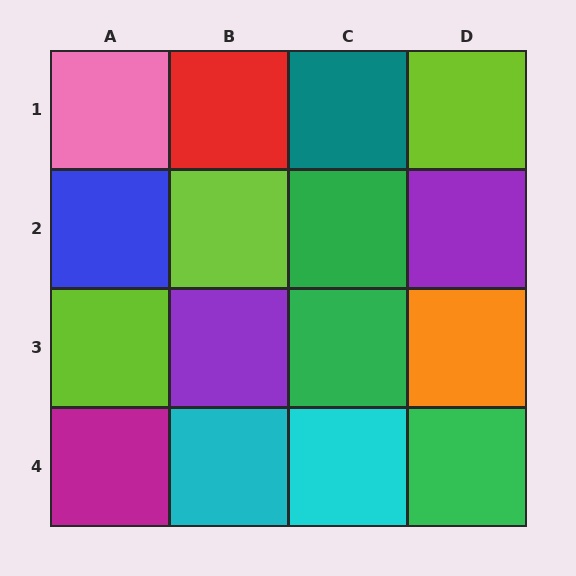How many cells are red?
1 cell is red.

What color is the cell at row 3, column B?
Purple.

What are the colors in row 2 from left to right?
Blue, lime, green, purple.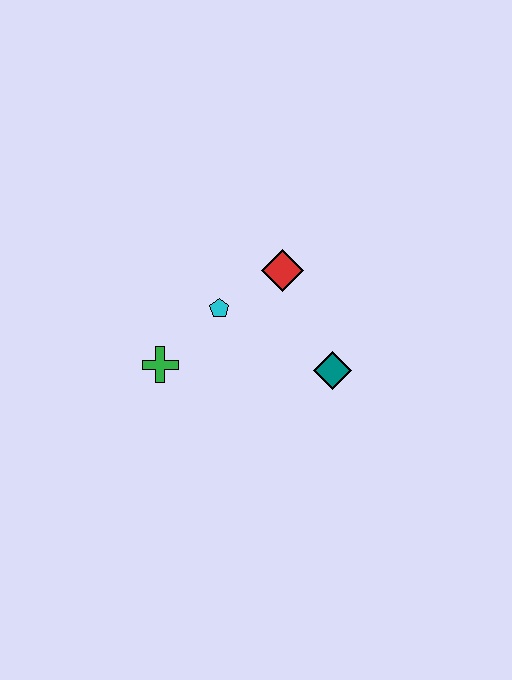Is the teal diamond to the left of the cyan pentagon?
No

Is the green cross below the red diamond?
Yes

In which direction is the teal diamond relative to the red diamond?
The teal diamond is below the red diamond.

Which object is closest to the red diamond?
The cyan pentagon is closest to the red diamond.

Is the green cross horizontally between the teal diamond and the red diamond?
No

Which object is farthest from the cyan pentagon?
The teal diamond is farthest from the cyan pentagon.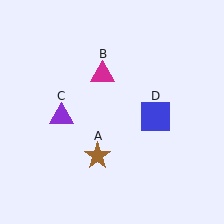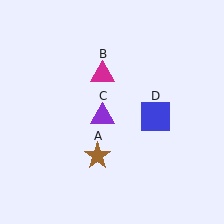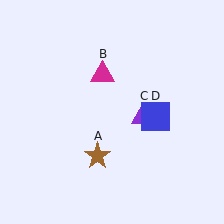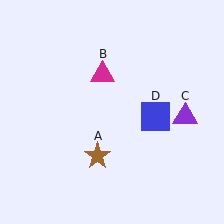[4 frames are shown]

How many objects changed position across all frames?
1 object changed position: purple triangle (object C).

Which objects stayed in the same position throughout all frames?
Brown star (object A) and magenta triangle (object B) and blue square (object D) remained stationary.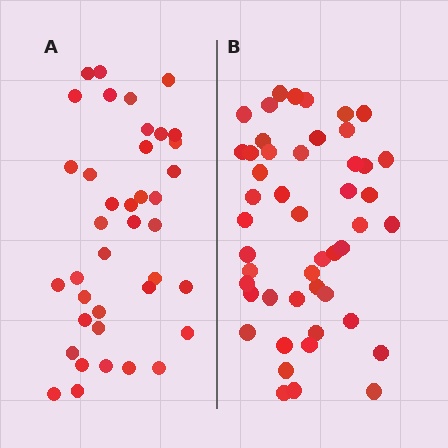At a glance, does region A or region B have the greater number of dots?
Region B (the right region) has more dots.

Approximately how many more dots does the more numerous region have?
Region B has roughly 8 or so more dots than region A.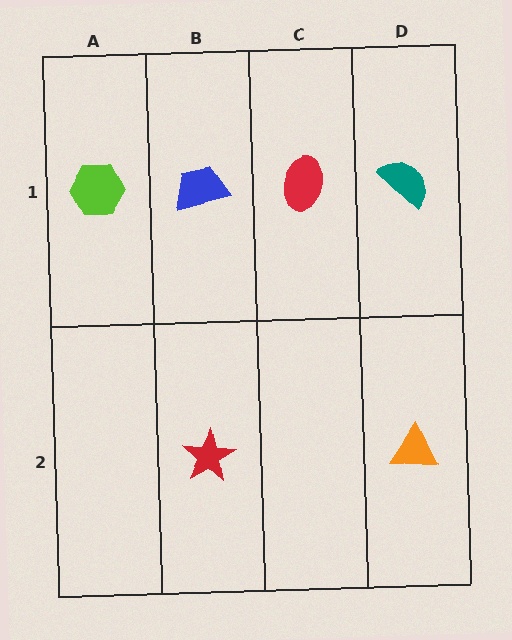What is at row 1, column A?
A lime hexagon.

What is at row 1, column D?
A teal semicircle.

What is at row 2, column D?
An orange triangle.